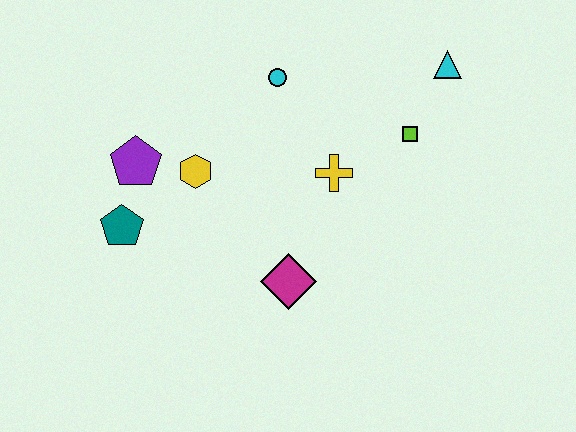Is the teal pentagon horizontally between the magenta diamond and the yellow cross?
No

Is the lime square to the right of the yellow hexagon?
Yes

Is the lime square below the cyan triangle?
Yes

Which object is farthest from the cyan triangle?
The teal pentagon is farthest from the cyan triangle.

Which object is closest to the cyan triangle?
The lime square is closest to the cyan triangle.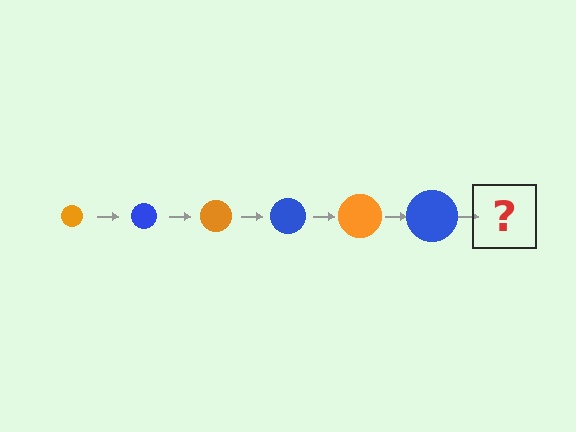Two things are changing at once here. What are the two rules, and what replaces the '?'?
The two rules are that the circle grows larger each step and the color cycles through orange and blue. The '?' should be an orange circle, larger than the previous one.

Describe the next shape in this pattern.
It should be an orange circle, larger than the previous one.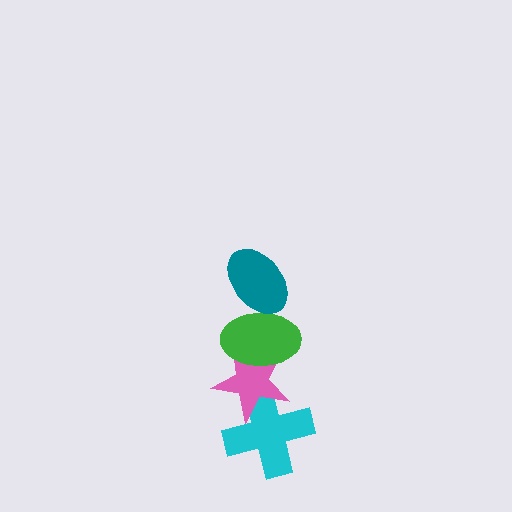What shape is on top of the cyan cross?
The pink star is on top of the cyan cross.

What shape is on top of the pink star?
The green ellipse is on top of the pink star.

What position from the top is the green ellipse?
The green ellipse is 2nd from the top.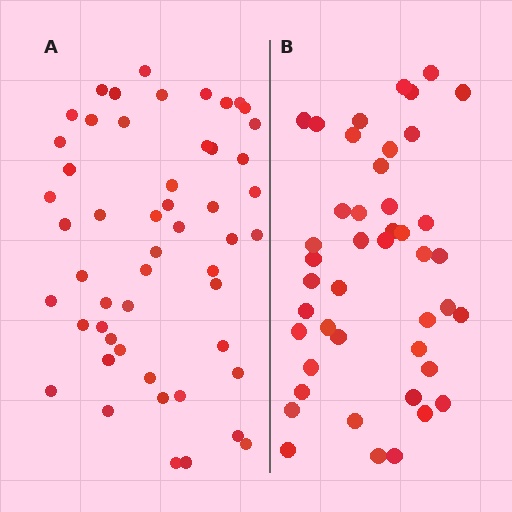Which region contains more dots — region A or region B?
Region A (the left region) has more dots.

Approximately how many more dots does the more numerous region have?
Region A has roughly 8 or so more dots than region B.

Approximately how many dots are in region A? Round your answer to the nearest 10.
About 50 dots. (The exact count is 52, which rounds to 50.)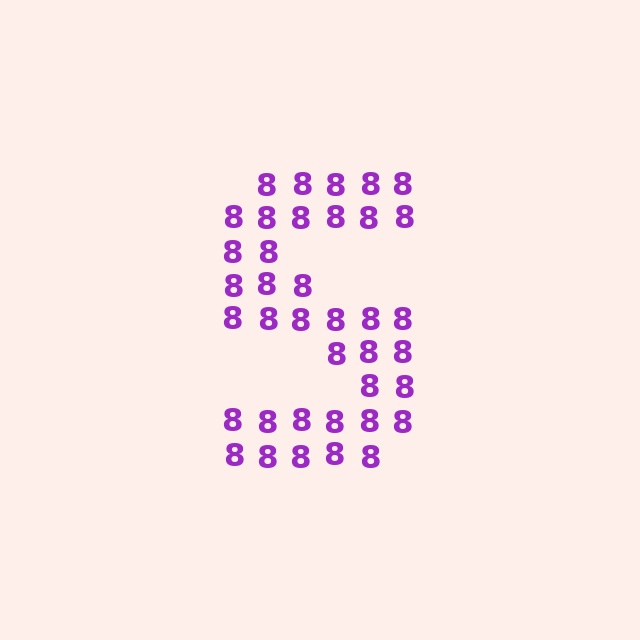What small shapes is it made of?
It is made of small digit 8's.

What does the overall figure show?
The overall figure shows the letter S.